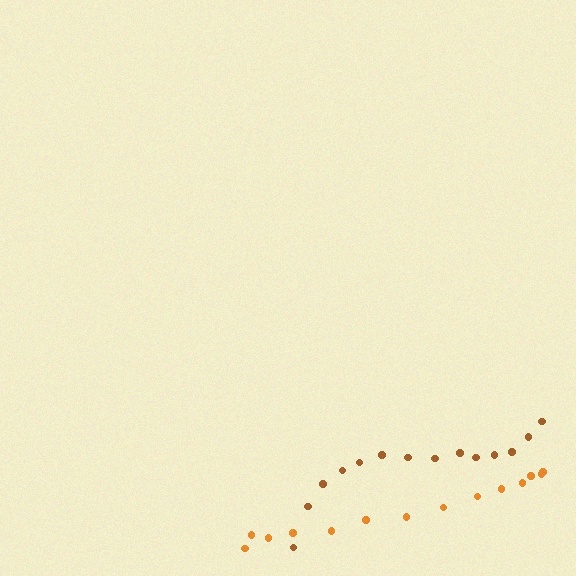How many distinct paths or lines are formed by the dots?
There are 2 distinct paths.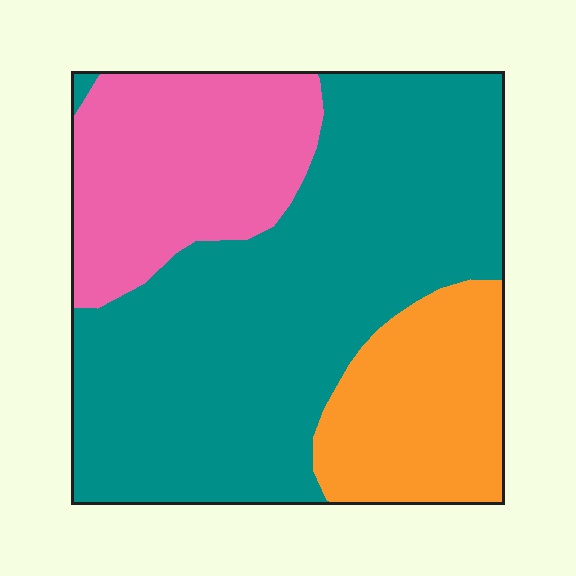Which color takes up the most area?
Teal, at roughly 60%.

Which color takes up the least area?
Orange, at roughly 20%.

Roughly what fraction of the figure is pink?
Pink covers about 25% of the figure.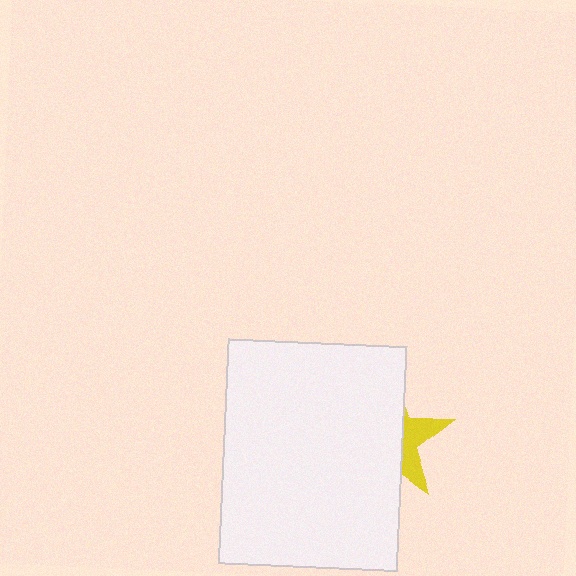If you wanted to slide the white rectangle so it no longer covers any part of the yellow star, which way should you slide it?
Slide it left — that is the most direct way to separate the two shapes.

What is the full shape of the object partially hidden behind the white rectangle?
The partially hidden object is a yellow star.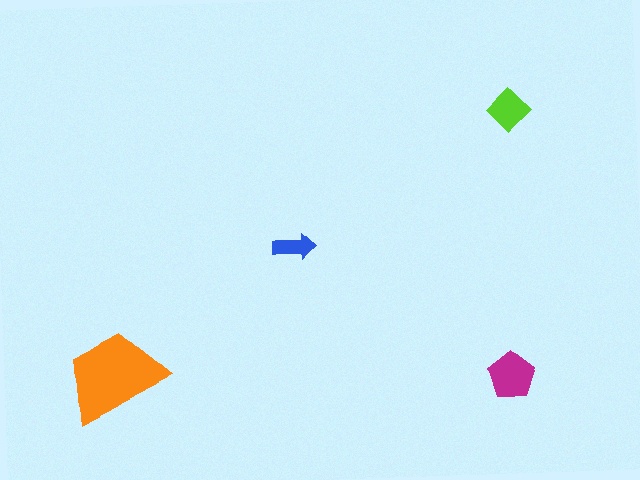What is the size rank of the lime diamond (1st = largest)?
3rd.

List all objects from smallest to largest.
The blue arrow, the lime diamond, the magenta pentagon, the orange trapezoid.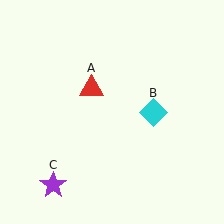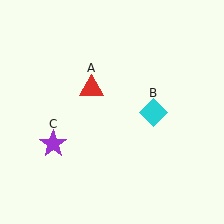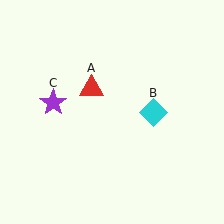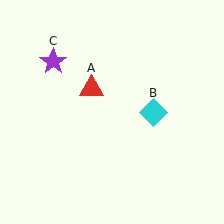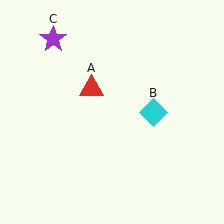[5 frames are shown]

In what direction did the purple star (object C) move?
The purple star (object C) moved up.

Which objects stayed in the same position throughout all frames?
Red triangle (object A) and cyan diamond (object B) remained stationary.